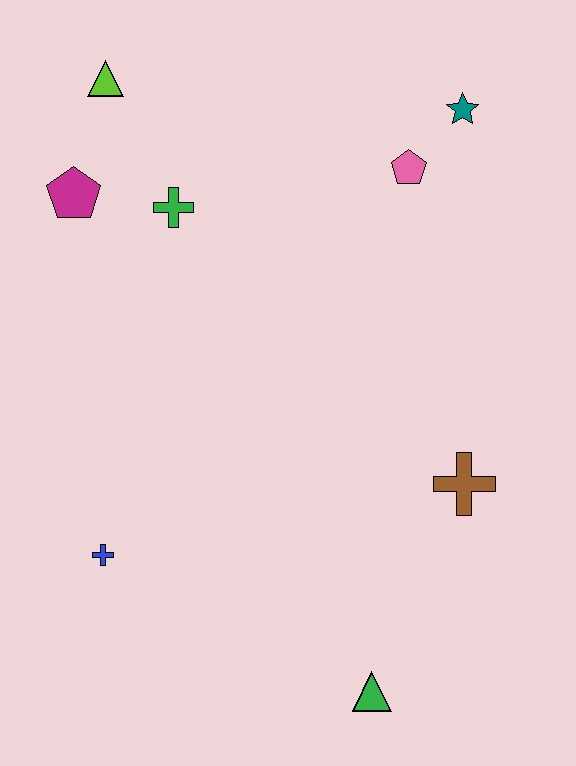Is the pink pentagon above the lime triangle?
No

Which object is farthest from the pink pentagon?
The green triangle is farthest from the pink pentagon.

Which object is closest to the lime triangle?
The magenta pentagon is closest to the lime triangle.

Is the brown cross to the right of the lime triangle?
Yes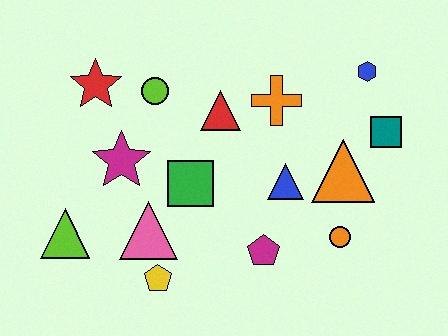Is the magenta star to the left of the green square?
Yes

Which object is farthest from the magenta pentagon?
The red star is farthest from the magenta pentagon.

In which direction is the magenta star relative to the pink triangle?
The magenta star is above the pink triangle.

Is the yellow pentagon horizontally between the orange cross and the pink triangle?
Yes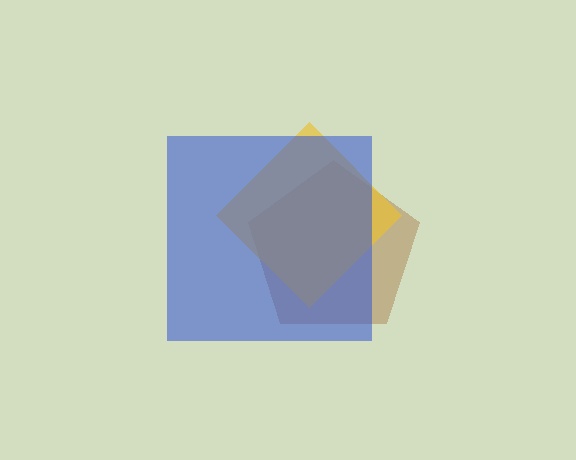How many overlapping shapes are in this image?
There are 3 overlapping shapes in the image.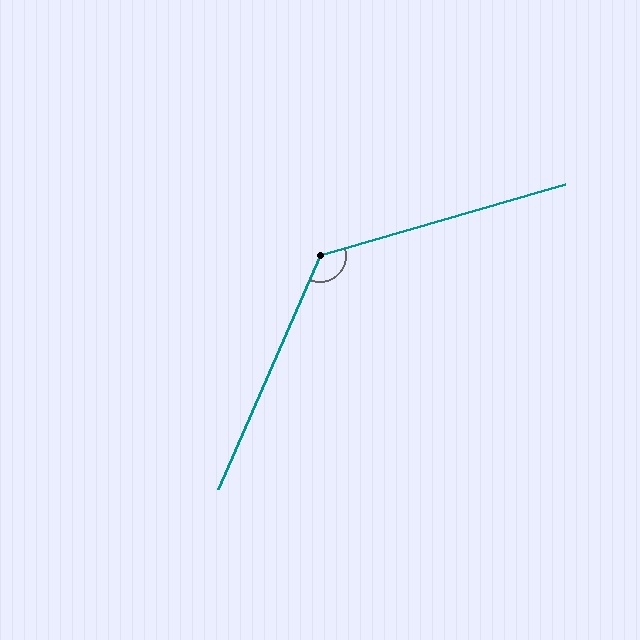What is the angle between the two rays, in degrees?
Approximately 130 degrees.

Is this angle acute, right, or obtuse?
It is obtuse.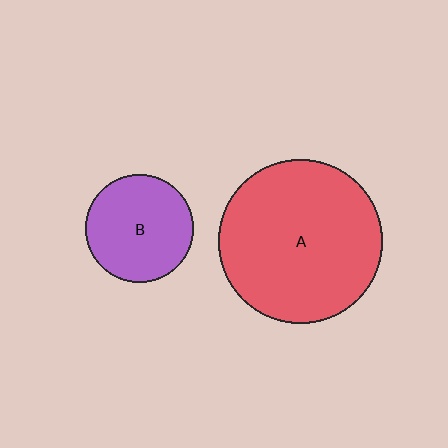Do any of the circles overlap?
No, none of the circles overlap.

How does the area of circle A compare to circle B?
Approximately 2.3 times.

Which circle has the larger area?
Circle A (red).